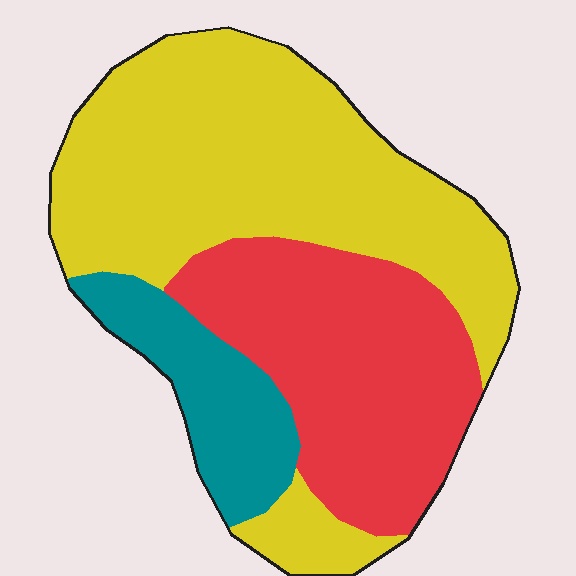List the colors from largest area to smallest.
From largest to smallest: yellow, red, teal.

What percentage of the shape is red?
Red takes up between a sixth and a third of the shape.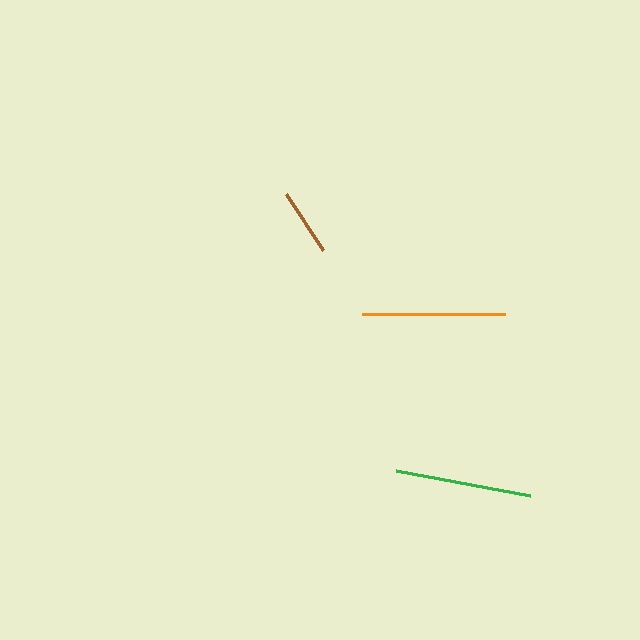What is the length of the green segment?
The green segment is approximately 137 pixels long.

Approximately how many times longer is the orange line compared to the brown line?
The orange line is approximately 2.1 times the length of the brown line.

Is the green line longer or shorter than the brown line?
The green line is longer than the brown line.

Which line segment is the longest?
The orange line is the longest at approximately 143 pixels.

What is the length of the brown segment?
The brown segment is approximately 67 pixels long.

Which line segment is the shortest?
The brown line is the shortest at approximately 67 pixels.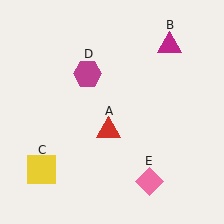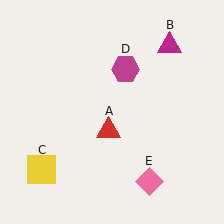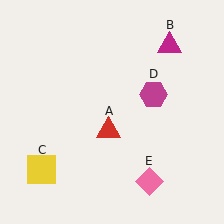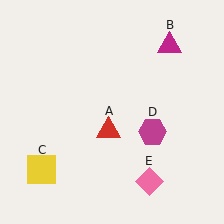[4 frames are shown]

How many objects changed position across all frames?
1 object changed position: magenta hexagon (object D).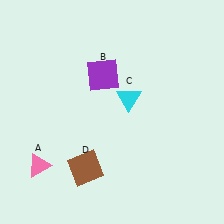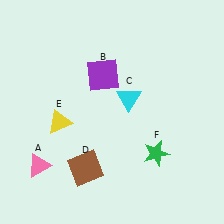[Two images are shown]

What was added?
A yellow triangle (E), a green star (F) were added in Image 2.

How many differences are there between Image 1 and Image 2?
There are 2 differences between the two images.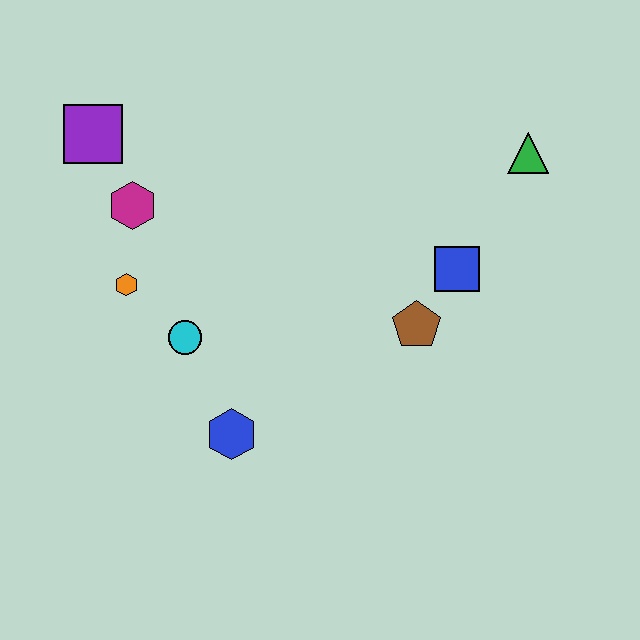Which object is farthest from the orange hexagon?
The green triangle is farthest from the orange hexagon.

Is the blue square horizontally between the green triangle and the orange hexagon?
Yes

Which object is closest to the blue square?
The brown pentagon is closest to the blue square.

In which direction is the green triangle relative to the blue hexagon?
The green triangle is to the right of the blue hexagon.